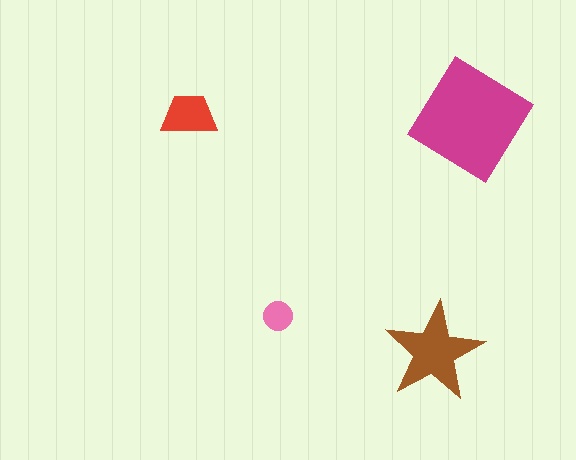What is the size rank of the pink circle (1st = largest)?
4th.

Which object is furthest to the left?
The red trapezoid is leftmost.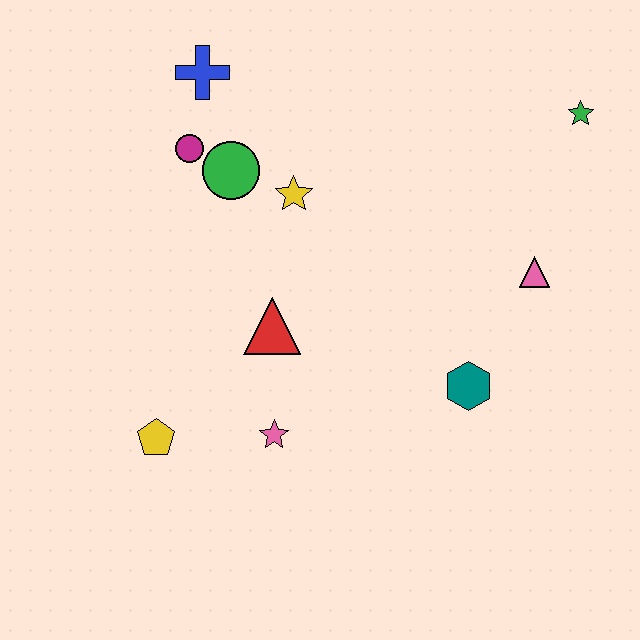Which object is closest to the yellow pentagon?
The pink star is closest to the yellow pentagon.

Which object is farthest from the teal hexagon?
The blue cross is farthest from the teal hexagon.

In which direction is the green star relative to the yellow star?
The green star is to the right of the yellow star.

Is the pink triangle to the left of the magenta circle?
No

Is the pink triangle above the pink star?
Yes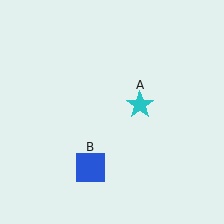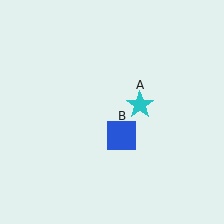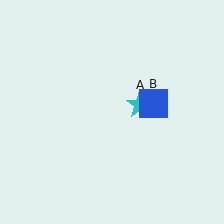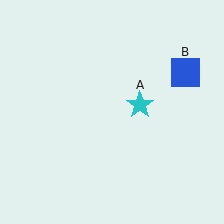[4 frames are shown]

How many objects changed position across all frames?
1 object changed position: blue square (object B).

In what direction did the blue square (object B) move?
The blue square (object B) moved up and to the right.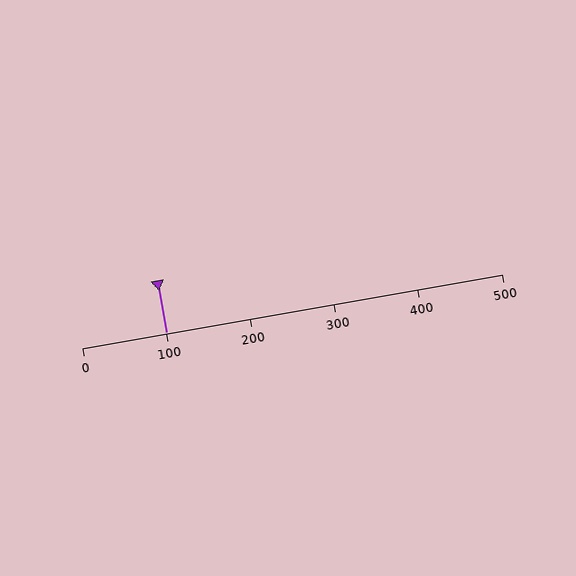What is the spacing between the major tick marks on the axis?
The major ticks are spaced 100 apart.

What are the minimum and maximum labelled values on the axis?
The axis runs from 0 to 500.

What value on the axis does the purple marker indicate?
The marker indicates approximately 100.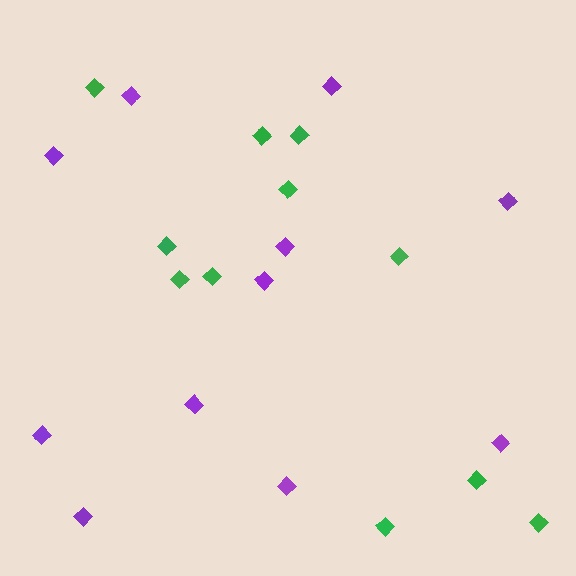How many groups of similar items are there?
There are 2 groups: one group of purple diamonds (11) and one group of green diamonds (11).